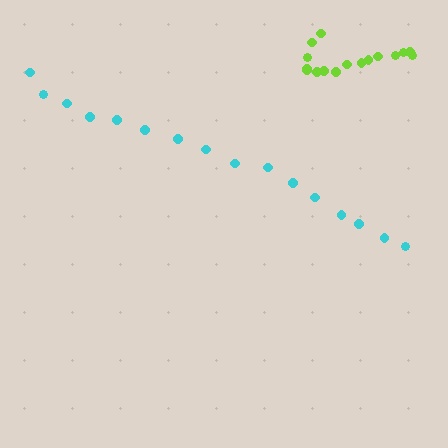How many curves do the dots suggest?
There are 2 distinct paths.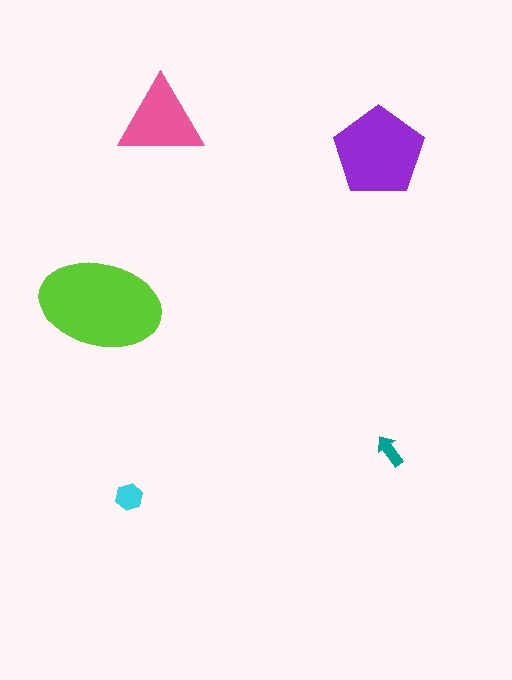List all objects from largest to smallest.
The lime ellipse, the purple pentagon, the pink triangle, the cyan hexagon, the teal arrow.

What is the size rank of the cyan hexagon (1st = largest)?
4th.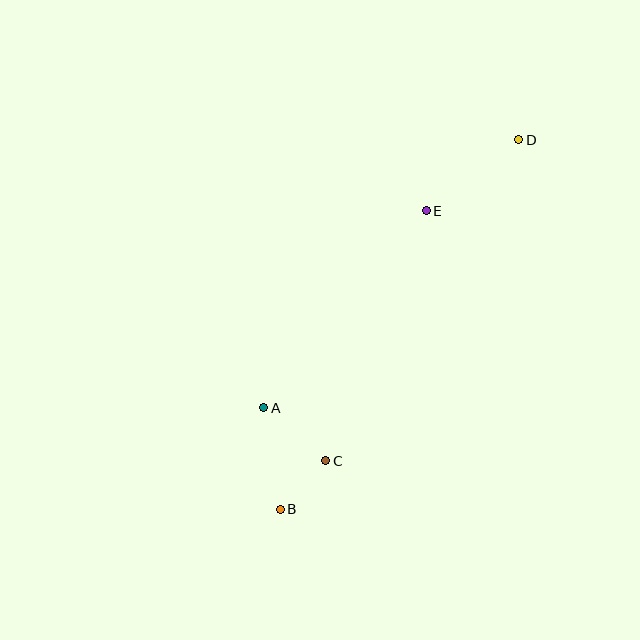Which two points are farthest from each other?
Points B and D are farthest from each other.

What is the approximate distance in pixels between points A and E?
The distance between A and E is approximately 255 pixels.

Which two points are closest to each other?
Points B and C are closest to each other.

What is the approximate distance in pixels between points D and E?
The distance between D and E is approximately 117 pixels.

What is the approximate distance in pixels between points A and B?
The distance between A and B is approximately 103 pixels.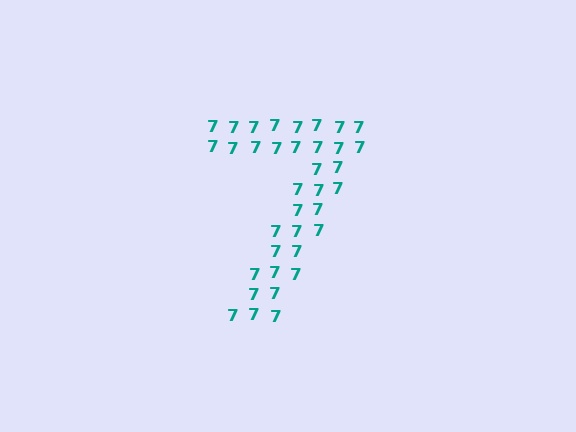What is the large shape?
The large shape is the digit 7.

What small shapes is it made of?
It is made of small digit 7's.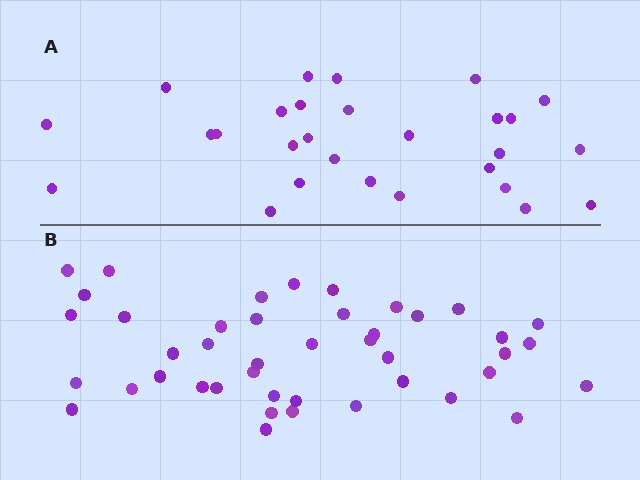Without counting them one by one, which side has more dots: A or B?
Region B (the bottom region) has more dots.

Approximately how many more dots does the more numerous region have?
Region B has approximately 15 more dots than region A.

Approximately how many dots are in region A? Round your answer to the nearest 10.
About 30 dots. (The exact count is 28, which rounds to 30.)